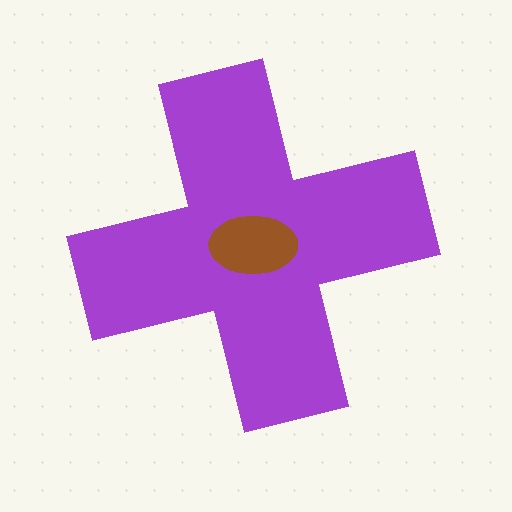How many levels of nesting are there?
2.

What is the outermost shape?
The purple cross.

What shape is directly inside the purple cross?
The brown ellipse.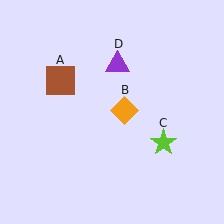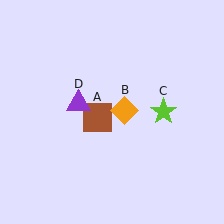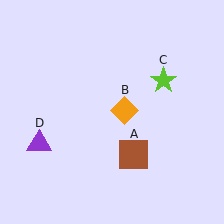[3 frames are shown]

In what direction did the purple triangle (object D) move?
The purple triangle (object D) moved down and to the left.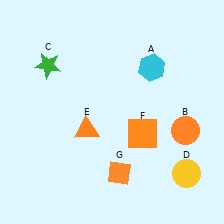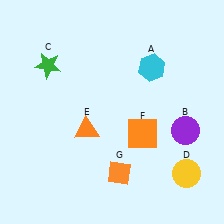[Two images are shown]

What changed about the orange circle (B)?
In Image 1, B is orange. In Image 2, it changed to purple.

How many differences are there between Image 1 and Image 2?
There is 1 difference between the two images.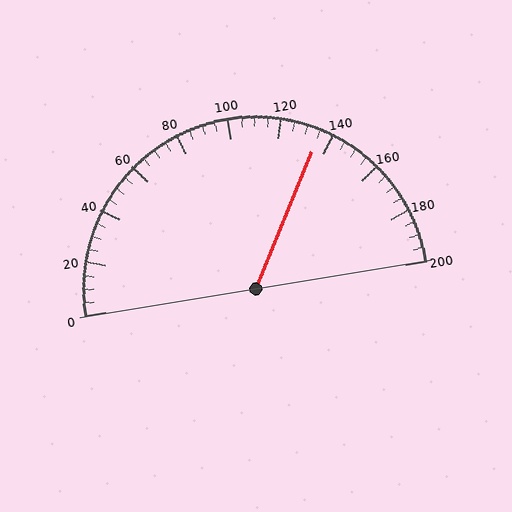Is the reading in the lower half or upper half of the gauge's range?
The reading is in the upper half of the range (0 to 200).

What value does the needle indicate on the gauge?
The needle indicates approximately 135.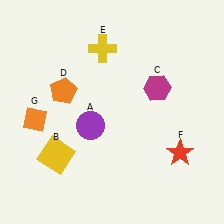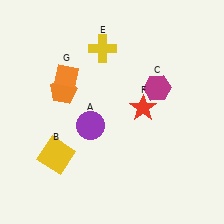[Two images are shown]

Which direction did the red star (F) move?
The red star (F) moved up.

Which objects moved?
The objects that moved are: the red star (F), the orange diamond (G).